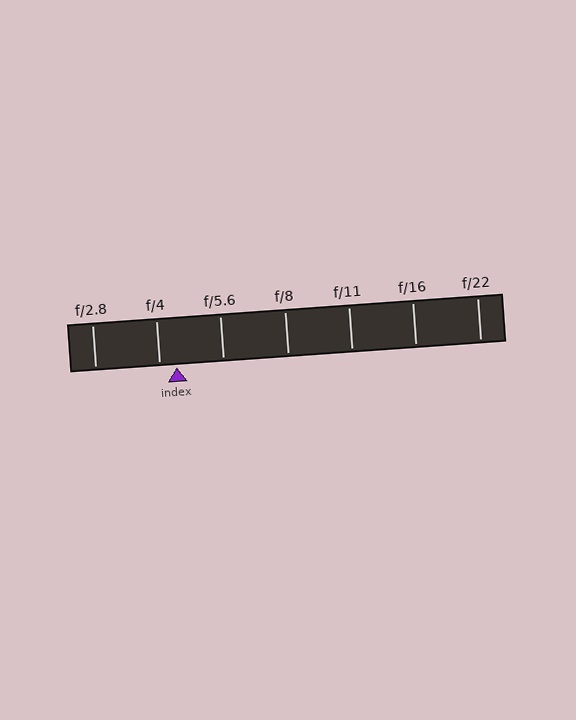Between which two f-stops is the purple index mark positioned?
The index mark is between f/4 and f/5.6.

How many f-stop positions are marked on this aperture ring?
There are 7 f-stop positions marked.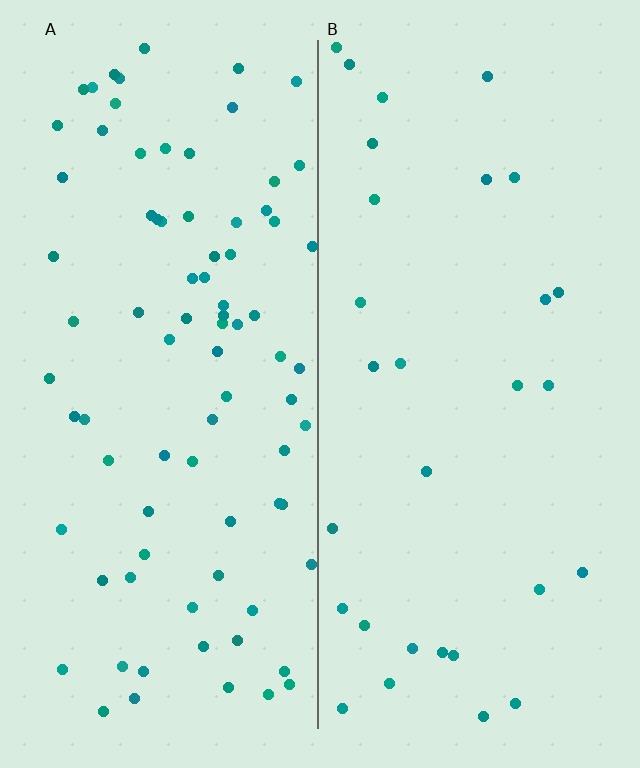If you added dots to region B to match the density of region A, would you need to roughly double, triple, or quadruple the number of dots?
Approximately triple.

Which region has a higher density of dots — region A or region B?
A (the left).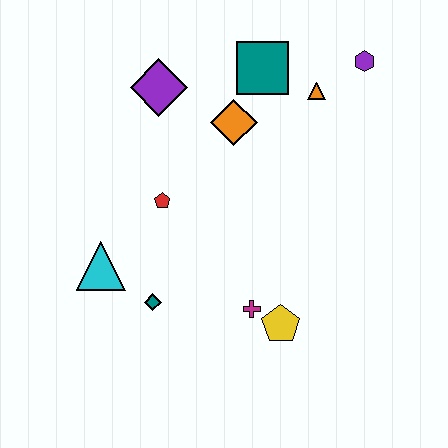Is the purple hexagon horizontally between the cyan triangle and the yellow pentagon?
No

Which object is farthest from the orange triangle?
The cyan triangle is farthest from the orange triangle.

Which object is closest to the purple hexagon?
The orange triangle is closest to the purple hexagon.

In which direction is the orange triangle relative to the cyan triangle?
The orange triangle is to the right of the cyan triangle.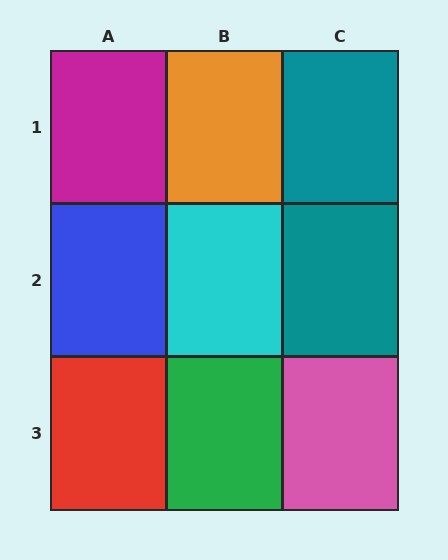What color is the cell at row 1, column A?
Magenta.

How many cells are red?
1 cell is red.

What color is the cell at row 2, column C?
Teal.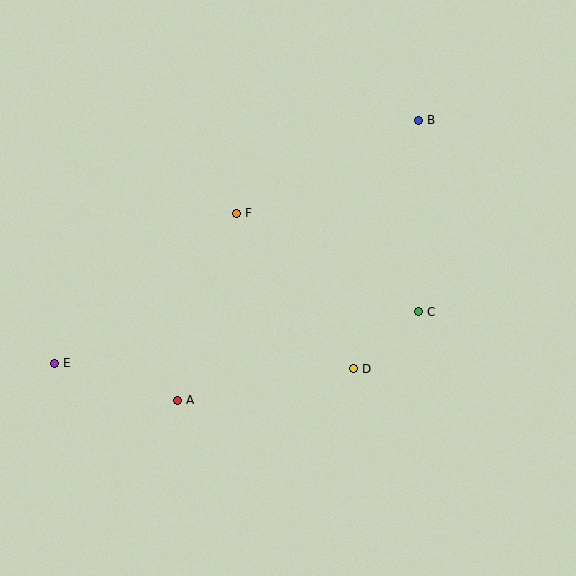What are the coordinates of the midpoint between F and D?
The midpoint between F and D is at (295, 291).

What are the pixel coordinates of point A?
Point A is at (178, 400).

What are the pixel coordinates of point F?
Point F is at (237, 213).